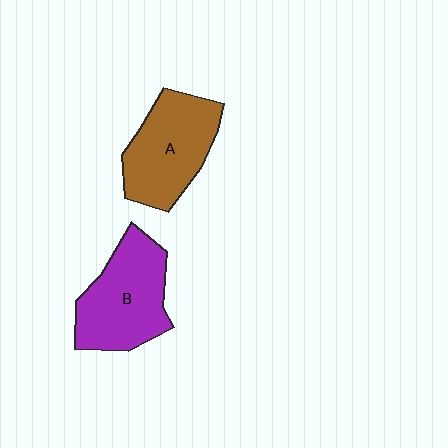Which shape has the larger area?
Shape B (purple).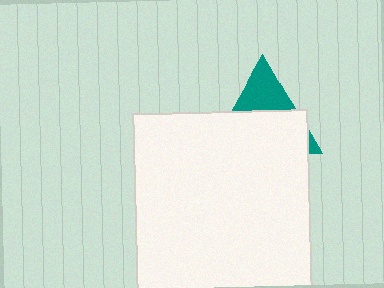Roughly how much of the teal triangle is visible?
A small part of it is visible (roughly 33%).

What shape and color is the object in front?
The object in front is a white rectangle.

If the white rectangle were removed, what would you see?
You would see the complete teal triangle.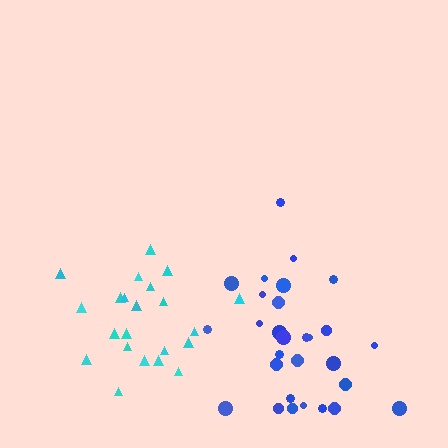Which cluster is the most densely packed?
Cyan.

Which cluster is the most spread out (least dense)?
Blue.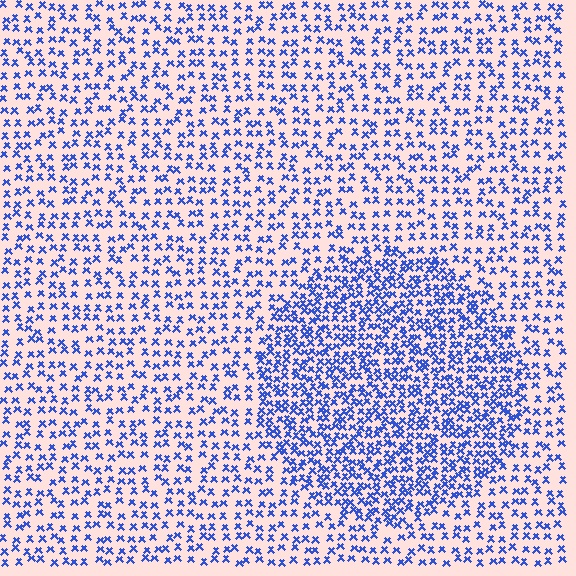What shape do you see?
I see a circle.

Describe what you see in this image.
The image contains small blue elements arranged at two different densities. A circle-shaped region is visible where the elements are more densely packed than the surrounding area.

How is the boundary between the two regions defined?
The boundary is defined by a change in element density (approximately 1.9x ratio). All elements are the same color, size, and shape.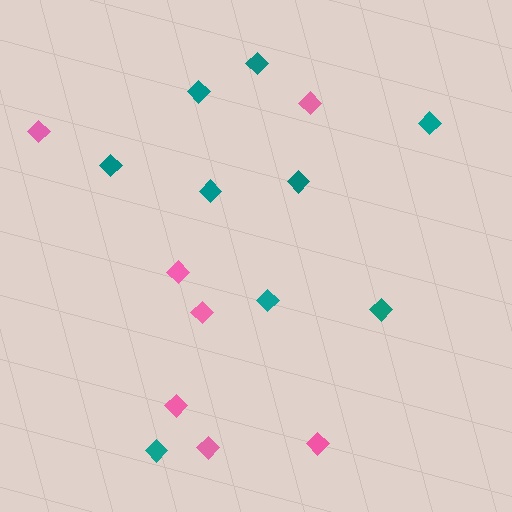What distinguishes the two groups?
There are 2 groups: one group of pink diamonds (7) and one group of teal diamonds (9).